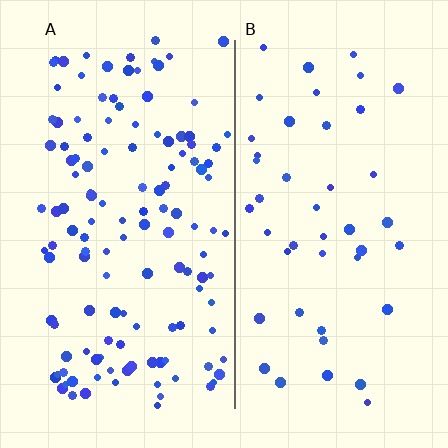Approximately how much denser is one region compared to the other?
Approximately 2.8× — region A over region B.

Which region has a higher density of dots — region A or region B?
A (the left).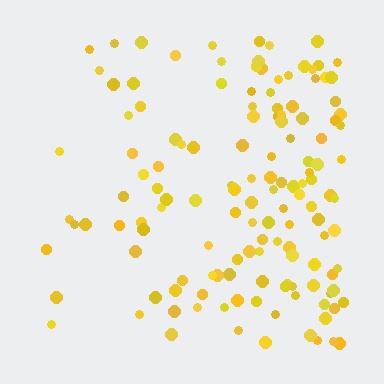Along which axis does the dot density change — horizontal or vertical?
Horizontal.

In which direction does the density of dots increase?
From left to right, with the right side densest.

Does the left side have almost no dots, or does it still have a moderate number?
Still a moderate number, just noticeably fewer than the right.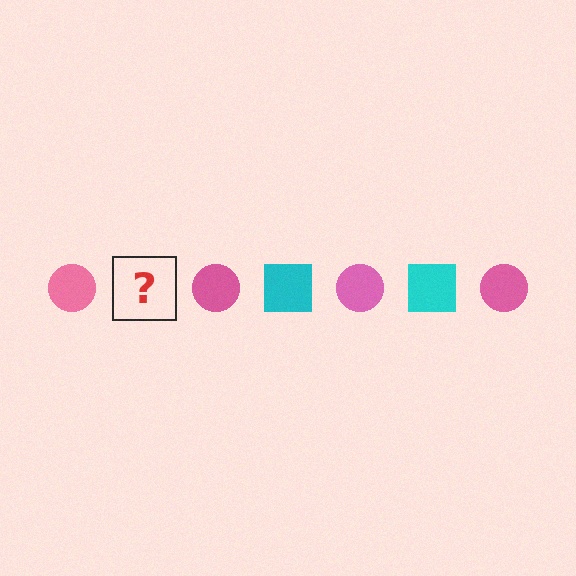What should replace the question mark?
The question mark should be replaced with a cyan square.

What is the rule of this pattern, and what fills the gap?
The rule is that the pattern alternates between pink circle and cyan square. The gap should be filled with a cyan square.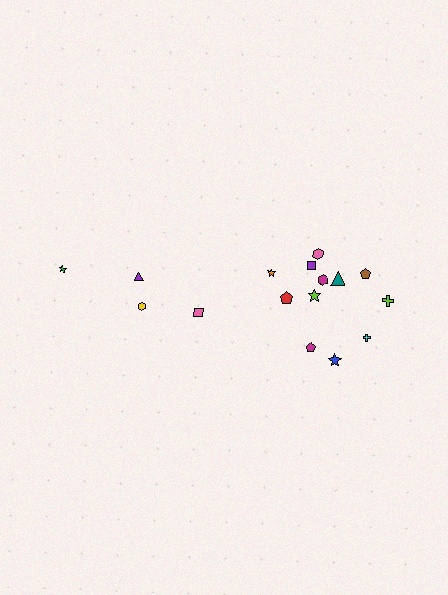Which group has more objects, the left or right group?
The right group.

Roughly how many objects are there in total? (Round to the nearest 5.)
Roughly 15 objects in total.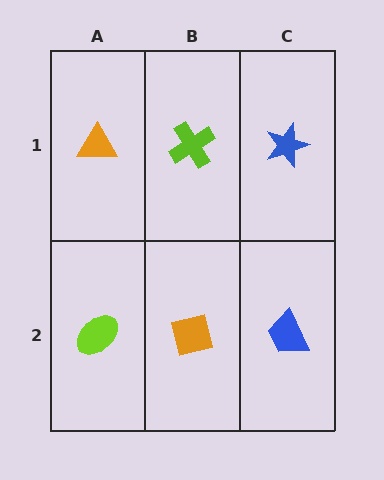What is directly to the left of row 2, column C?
An orange square.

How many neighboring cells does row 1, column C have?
2.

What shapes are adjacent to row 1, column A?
A lime ellipse (row 2, column A), a lime cross (row 1, column B).